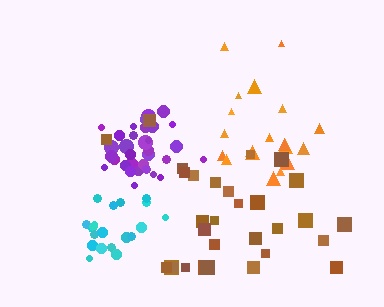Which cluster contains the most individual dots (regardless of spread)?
Purple (33).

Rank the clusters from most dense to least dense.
purple, cyan, orange, brown.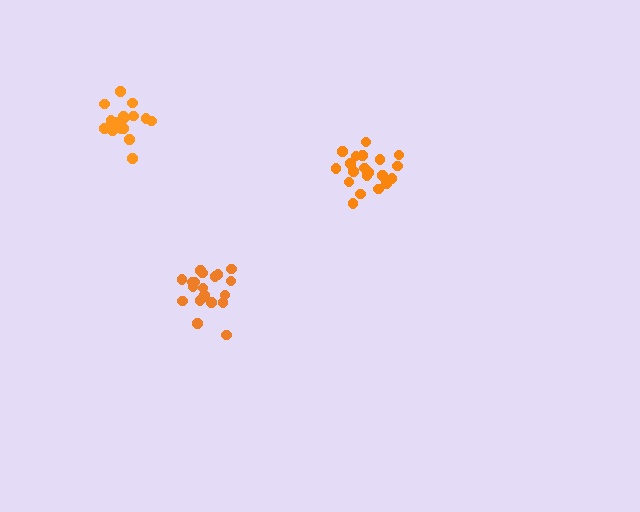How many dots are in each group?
Group 1: 17 dots, Group 2: 20 dots, Group 3: 21 dots (58 total).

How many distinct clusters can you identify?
There are 3 distinct clusters.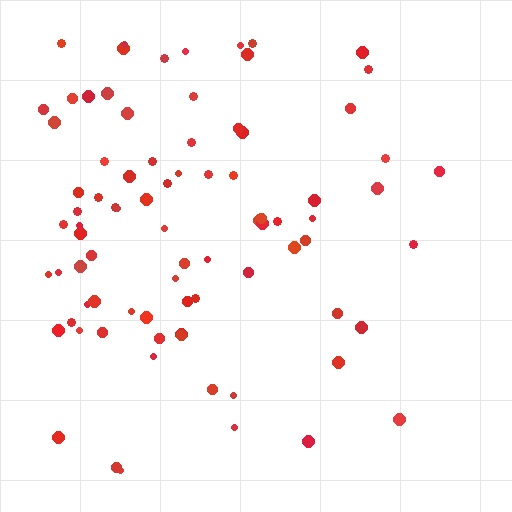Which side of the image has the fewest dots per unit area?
The right.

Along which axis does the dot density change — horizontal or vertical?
Horizontal.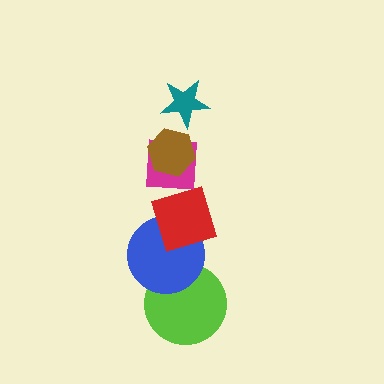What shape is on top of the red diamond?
The magenta square is on top of the red diamond.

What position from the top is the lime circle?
The lime circle is 6th from the top.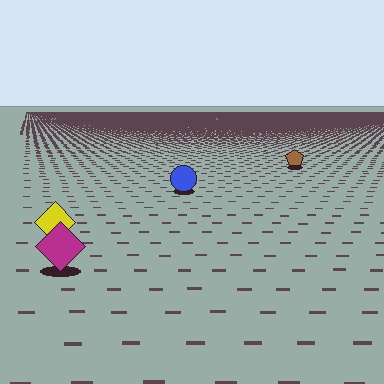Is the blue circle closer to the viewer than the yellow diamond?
No. The yellow diamond is closer — you can tell from the texture gradient: the ground texture is coarser near it.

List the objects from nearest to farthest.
From nearest to farthest: the magenta diamond, the yellow diamond, the blue circle, the brown pentagon.